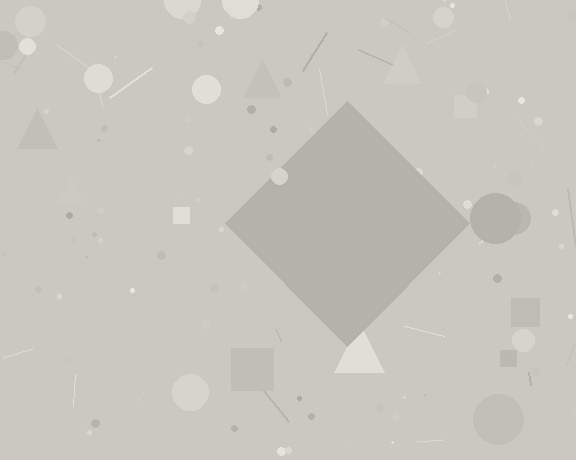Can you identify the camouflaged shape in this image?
The camouflaged shape is a diamond.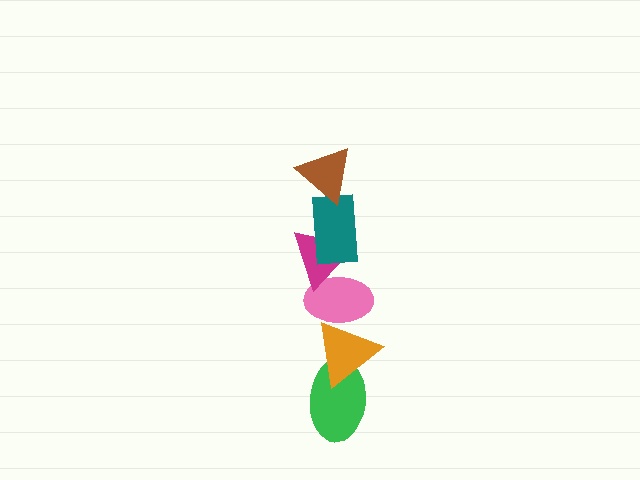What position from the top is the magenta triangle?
The magenta triangle is 3rd from the top.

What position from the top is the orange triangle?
The orange triangle is 5th from the top.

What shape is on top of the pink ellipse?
The magenta triangle is on top of the pink ellipse.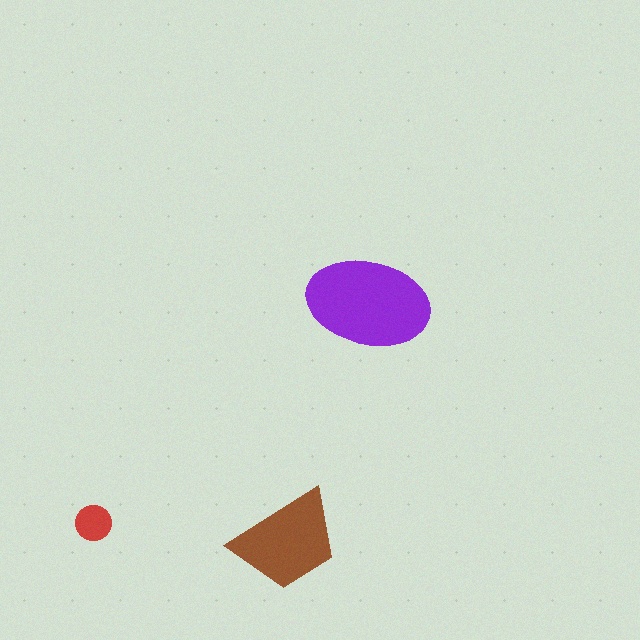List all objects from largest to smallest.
The purple ellipse, the brown trapezoid, the red circle.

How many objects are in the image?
There are 3 objects in the image.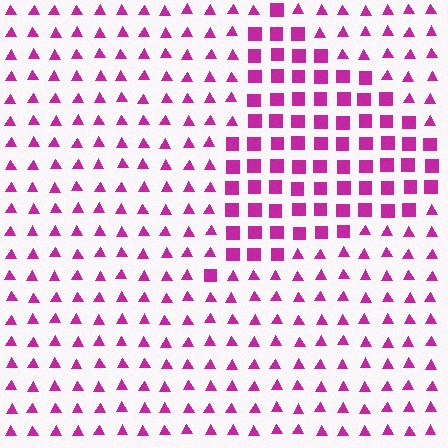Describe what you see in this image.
The image is filled with small magenta elements arranged in a uniform grid. A triangle-shaped region contains squares, while the surrounding area contains triangles. The boundary is defined purely by the change in element shape.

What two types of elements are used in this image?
The image uses squares inside the triangle region and triangles outside it.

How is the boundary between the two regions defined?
The boundary is defined by a change in element shape: squares inside vs. triangles outside. All elements share the same color and spacing.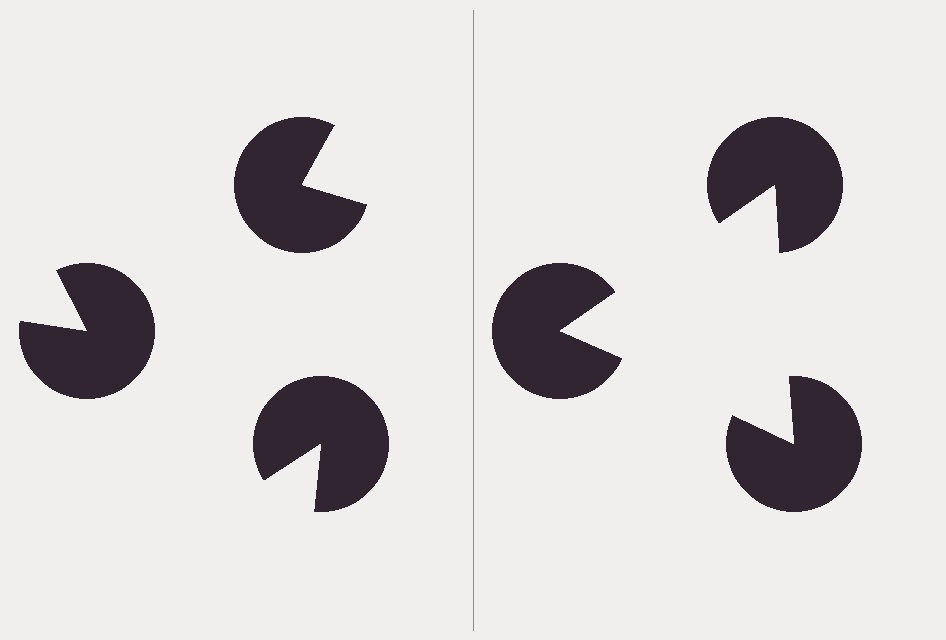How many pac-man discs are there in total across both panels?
6 — 3 on each side.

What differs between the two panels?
The pac-man discs are positioned identically on both sides; only the wedge orientations differ. On the right they align to a triangle; on the left they are misaligned.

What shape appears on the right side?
An illusory triangle.